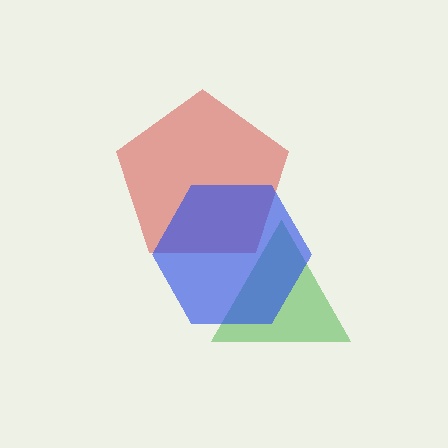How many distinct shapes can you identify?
There are 3 distinct shapes: a green triangle, a red pentagon, a blue hexagon.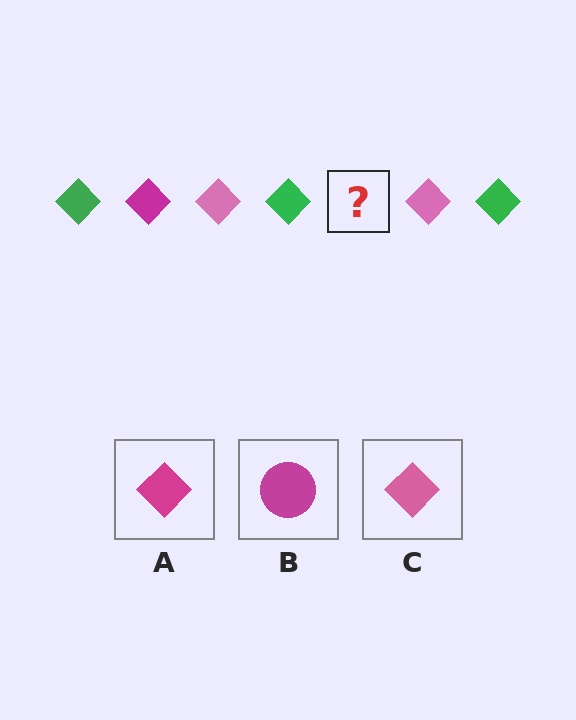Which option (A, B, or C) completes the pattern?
A.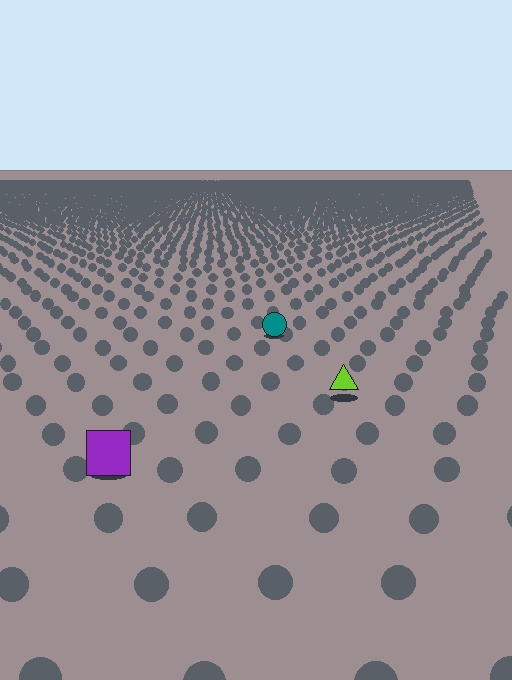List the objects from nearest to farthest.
From nearest to farthest: the purple square, the lime triangle, the teal circle.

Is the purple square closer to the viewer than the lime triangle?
Yes. The purple square is closer — you can tell from the texture gradient: the ground texture is coarser near it.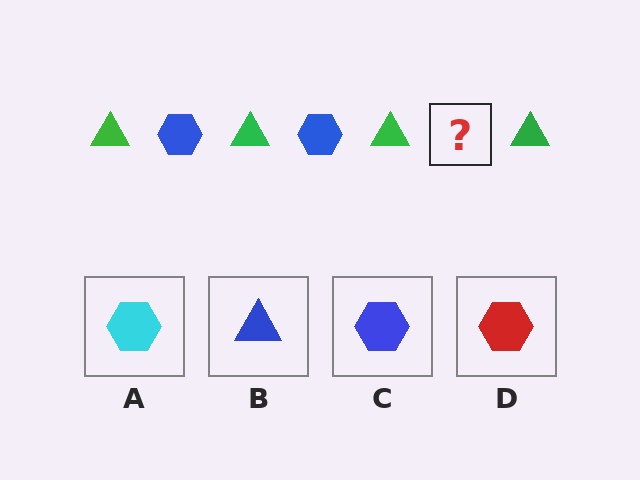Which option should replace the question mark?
Option C.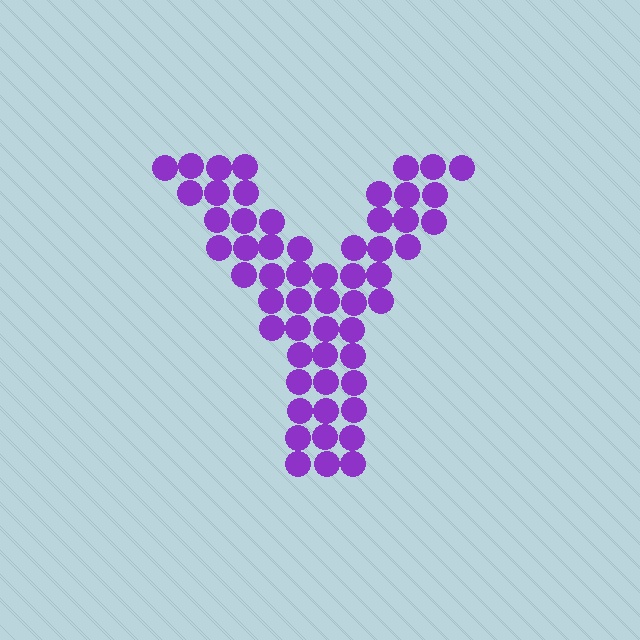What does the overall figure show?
The overall figure shows the letter Y.